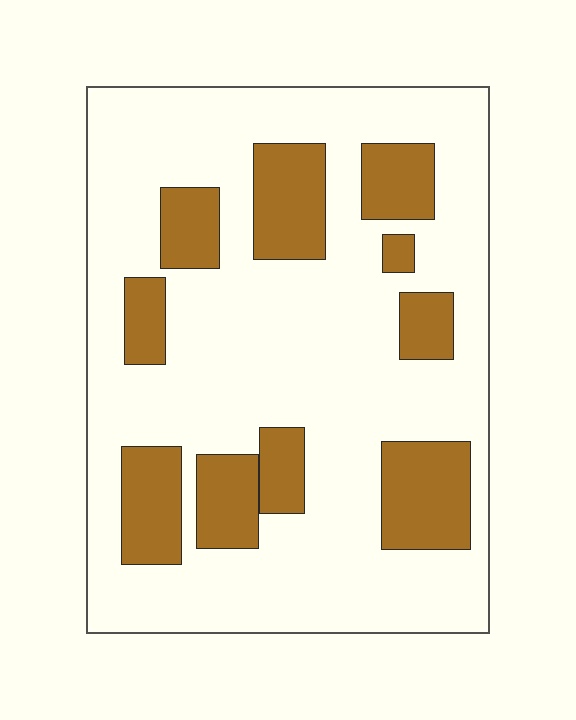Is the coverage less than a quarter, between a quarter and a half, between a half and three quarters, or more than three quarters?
Less than a quarter.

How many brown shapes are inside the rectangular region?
10.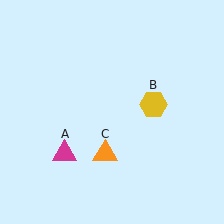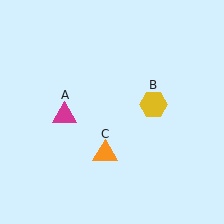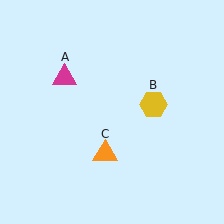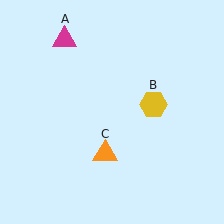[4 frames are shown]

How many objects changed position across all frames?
1 object changed position: magenta triangle (object A).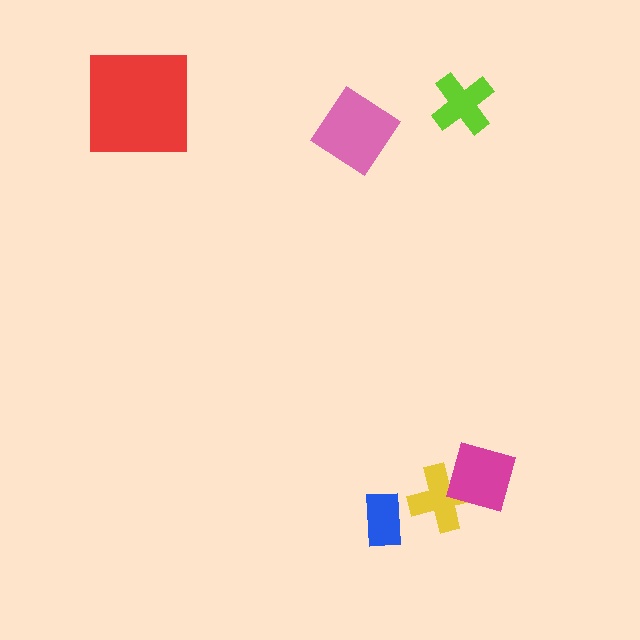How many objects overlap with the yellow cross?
1 object overlaps with the yellow cross.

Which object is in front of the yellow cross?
The magenta diamond is in front of the yellow cross.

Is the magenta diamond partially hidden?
No, no other shape covers it.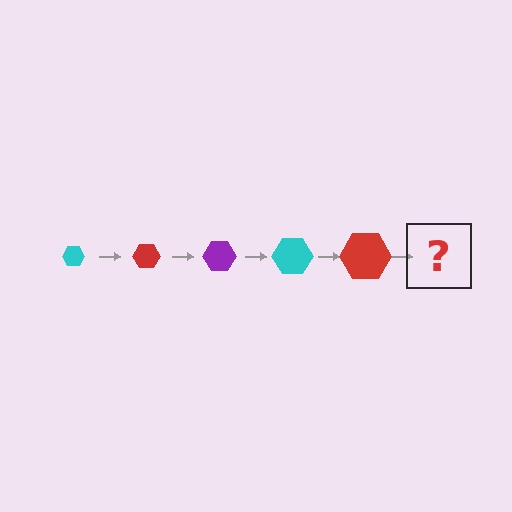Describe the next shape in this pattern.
It should be a purple hexagon, larger than the previous one.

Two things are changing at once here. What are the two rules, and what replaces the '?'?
The two rules are that the hexagon grows larger each step and the color cycles through cyan, red, and purple. The '?' should be a purple hexagon, larger than the previous one.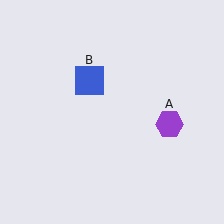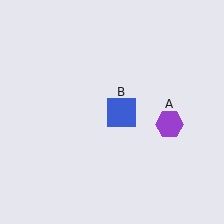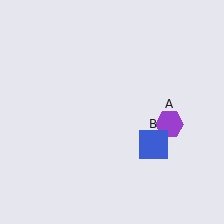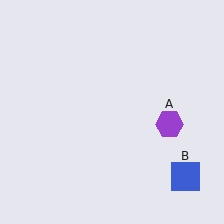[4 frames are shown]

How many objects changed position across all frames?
1 object changed position: blue square (object B).